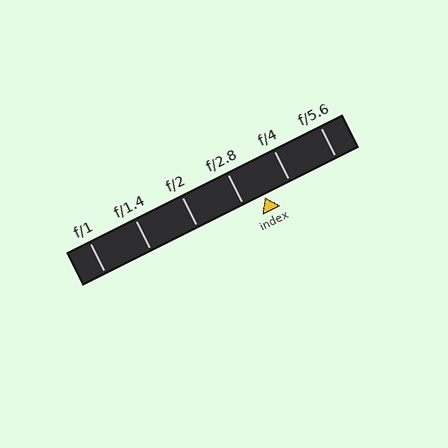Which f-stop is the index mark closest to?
The index mark is closest to f/2.8.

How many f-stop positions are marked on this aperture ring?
There are 6 f-stop positions marked.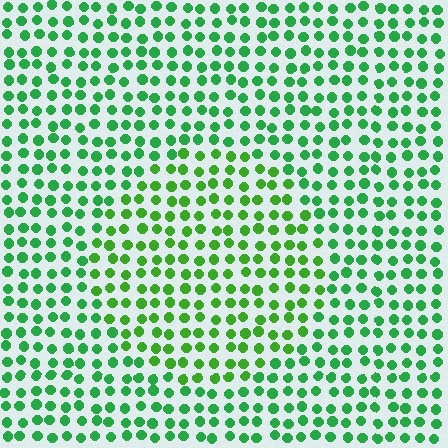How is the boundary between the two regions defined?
The boundary is defined purely by a slight shift in hue (about 24 degrees). Spacing, size, and orientation are identical on both sides.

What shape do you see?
I see a circle.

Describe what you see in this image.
The image is filled with small green elements in a uniform arrangement. A circle-shaped region is visible where the elements are tinted to a slightly different hue, forming a subtle color boundary.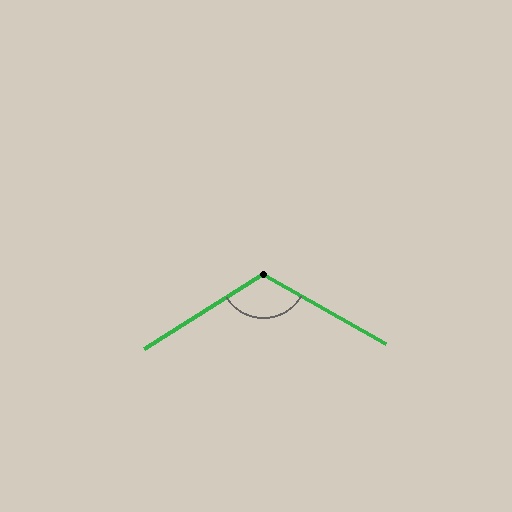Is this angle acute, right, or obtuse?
It is obtuse.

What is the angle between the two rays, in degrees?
Approximately 118 degrees.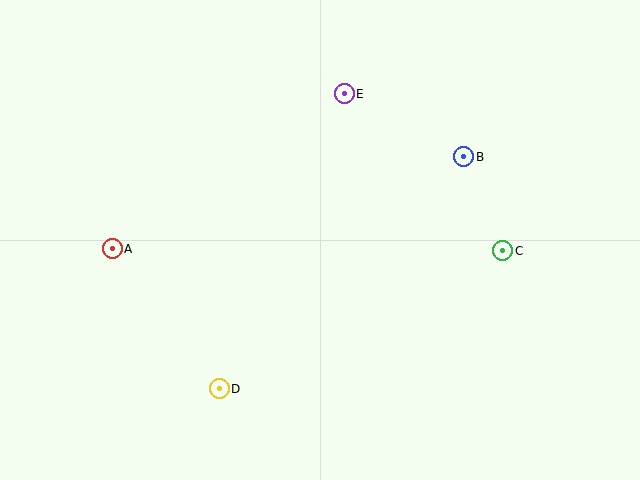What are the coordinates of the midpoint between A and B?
The midpoint between A and B is at (288, 203).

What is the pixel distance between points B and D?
The distance between B and D is 337 pixels.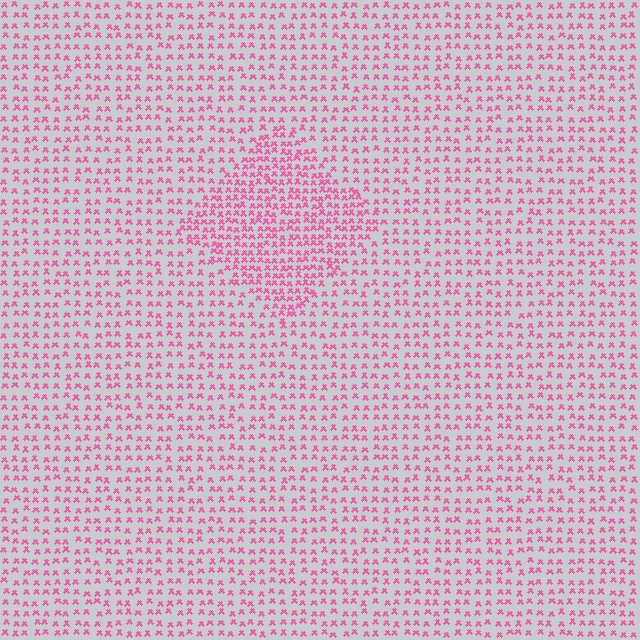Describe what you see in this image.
The image contains small pink elements arranged at two different densities. A diamond-shaped region is visible where the elements are more densely packed than the surrounding area.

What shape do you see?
I see a diamond.